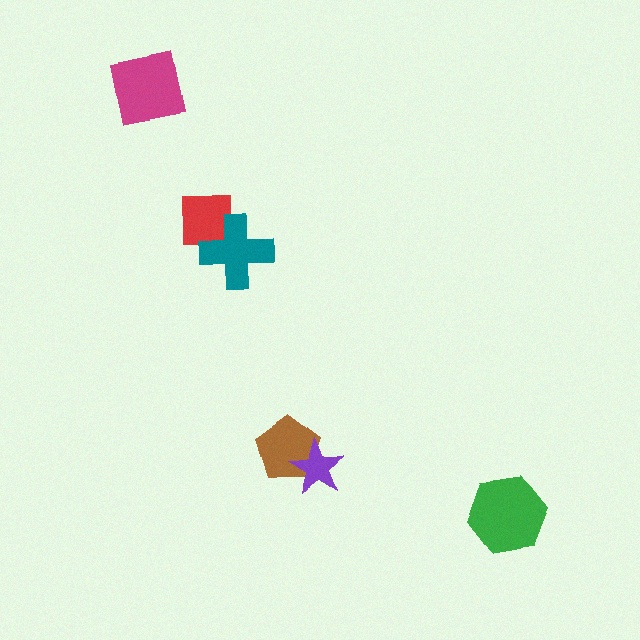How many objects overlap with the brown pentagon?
1 object overlaps with the brown pentagon.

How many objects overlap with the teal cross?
1 object overlaps with the teal cross.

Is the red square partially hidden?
Yes, it is partially covered by another shape.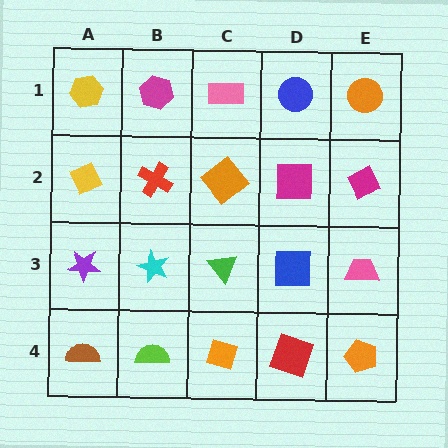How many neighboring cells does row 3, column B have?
4.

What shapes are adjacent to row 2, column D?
A blue circle (row 1, column D), a blue square (row 3, column D), an orange diamond (row 2, column C), a magenta diamond (row 2, column E).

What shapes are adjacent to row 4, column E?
A pink trapezoid (row 3, column E), a red square (row 4, column D).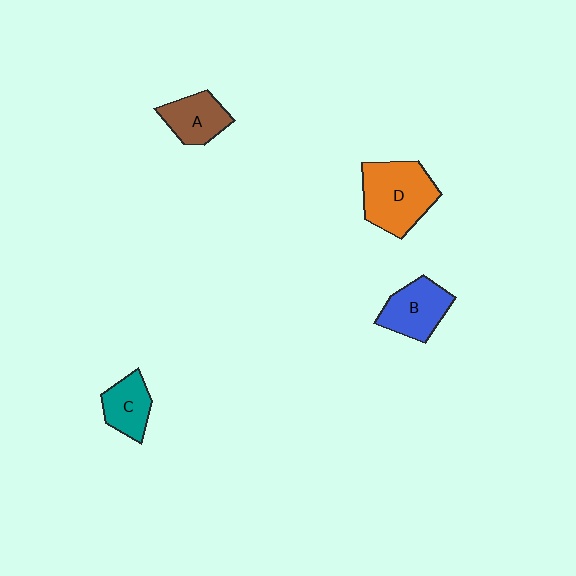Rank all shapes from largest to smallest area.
From largest to smallest: D (orange), B (blue), A (brown), C (teal).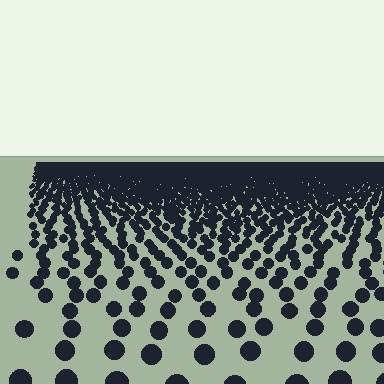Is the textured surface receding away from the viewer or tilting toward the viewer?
The surface is receding away from the viewer. Texture elements get smaller and denser toward the top.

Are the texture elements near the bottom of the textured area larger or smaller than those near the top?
Larger. Near the bottom, elements are closer to the viewer and appear at a bigger on-screen size.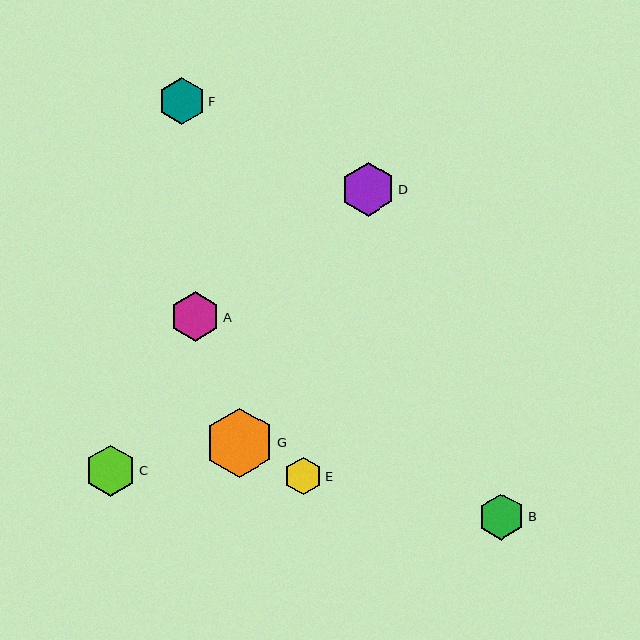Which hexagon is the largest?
Hexagon G is the largest with a size of approximately 69 pixels.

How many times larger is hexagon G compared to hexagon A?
Hexagon G is approximately 1.4 times the size of hexagon A.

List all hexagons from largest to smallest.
From largest to smallest: G, D, C, A, F, B, E.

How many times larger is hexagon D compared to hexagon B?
Hexagon D is approximately 1.2 times the size of hexagon B.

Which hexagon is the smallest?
Hexagon E is the smallest with a size of approximately 38 pixels.